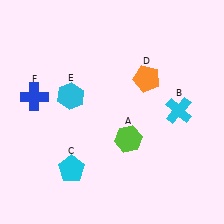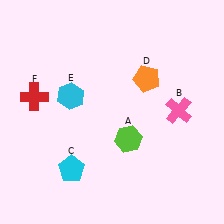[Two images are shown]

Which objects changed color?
B changed from cyan to pink. F changed from blue to red.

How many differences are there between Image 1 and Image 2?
There are 2 differences between the two images.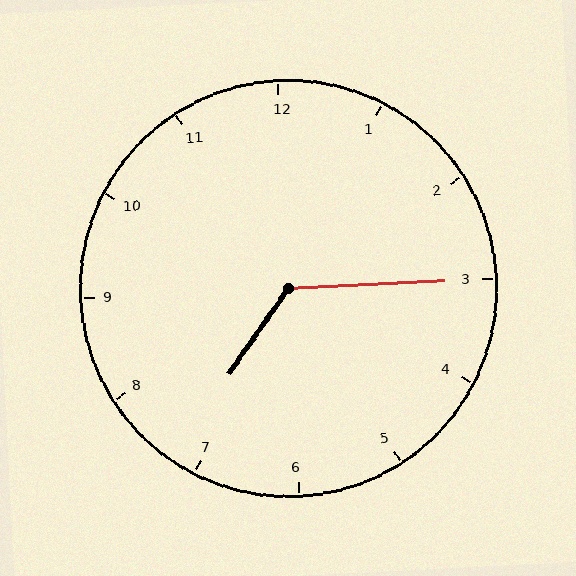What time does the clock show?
7:15.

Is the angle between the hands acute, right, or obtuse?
It is obtuse.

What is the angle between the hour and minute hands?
Approximately 128 degrees.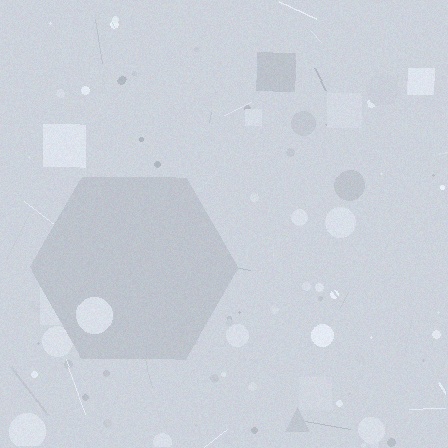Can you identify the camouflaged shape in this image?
The camouflaged shape is a hexagon.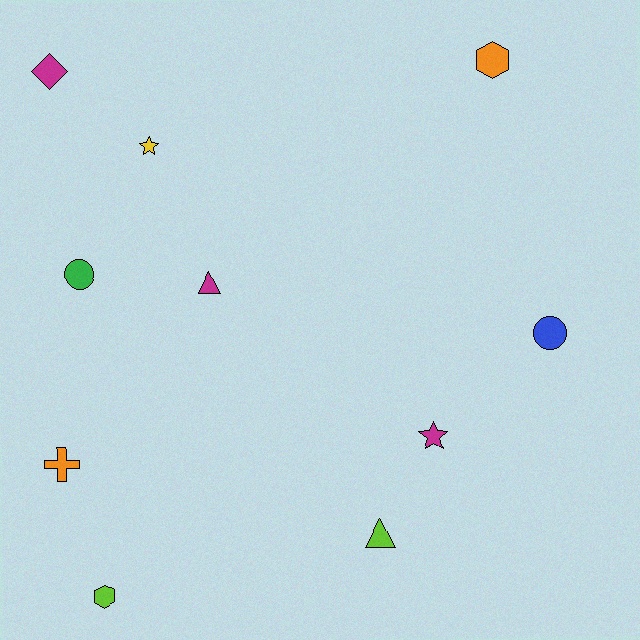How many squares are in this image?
There are no squares.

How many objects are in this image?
There are 10 objects.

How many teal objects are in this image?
There are no teal objects.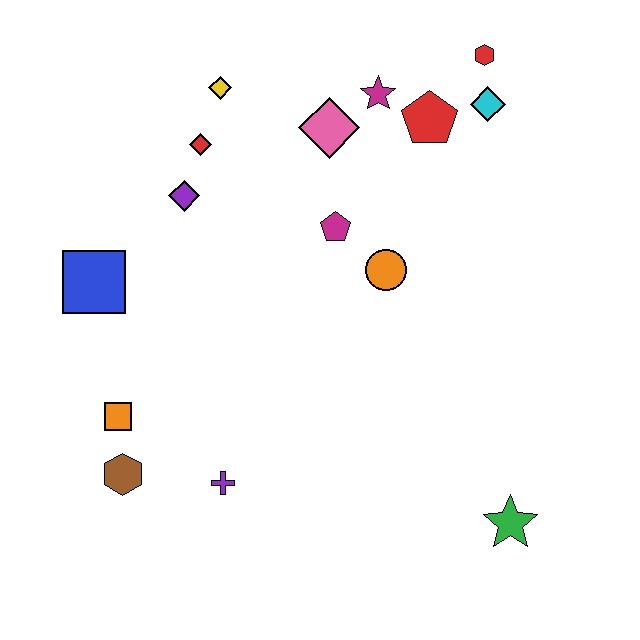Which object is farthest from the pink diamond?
The green star is farthest from the pink diamond.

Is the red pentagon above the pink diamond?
Yes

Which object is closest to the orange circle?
The magenta pentagon is closest to the orange circle.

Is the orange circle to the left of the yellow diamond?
No